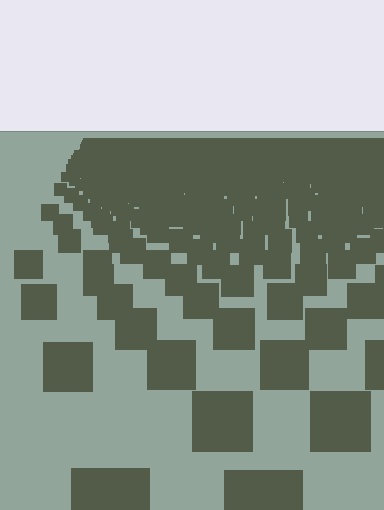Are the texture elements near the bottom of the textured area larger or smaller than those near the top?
Larger. Near the bottom, elements are closer to the viewer and appear at a bigger on-screen size.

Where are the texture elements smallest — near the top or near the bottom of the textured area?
Near the top.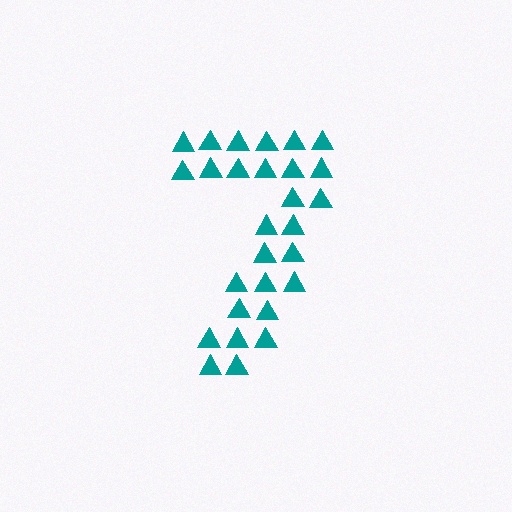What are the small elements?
The small elements are triangles.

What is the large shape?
The large shape is the digit 7.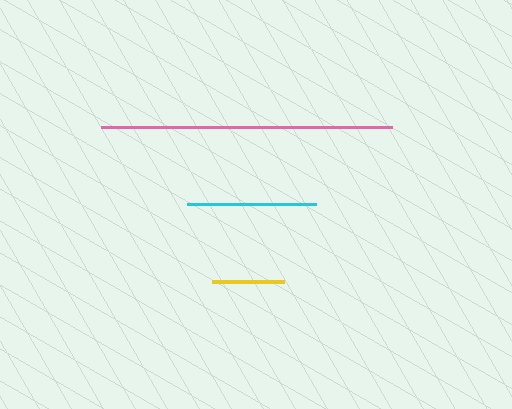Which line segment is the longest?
The pink line is the longest at approximately 291 pixels.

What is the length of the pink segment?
The pink segment is approximately 291 pixels long.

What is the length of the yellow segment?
The yellow segment is approximately 71 pixels long.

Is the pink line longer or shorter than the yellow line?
The pink line is longer than the yellow line.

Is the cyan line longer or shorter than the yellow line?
The cyan line is longer than the yellow line.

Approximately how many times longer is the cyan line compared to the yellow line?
The cyan line is approximately 1.8 times the length of the yellow line.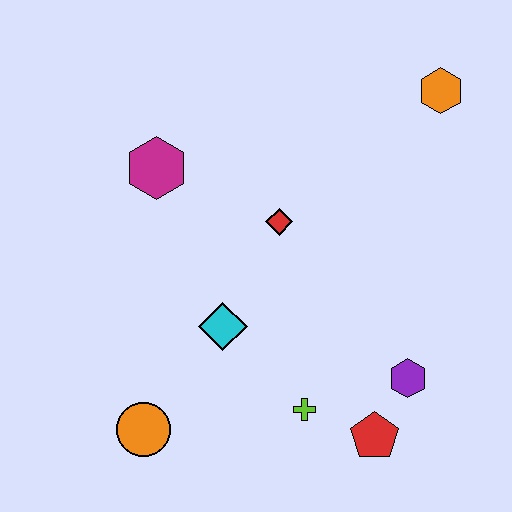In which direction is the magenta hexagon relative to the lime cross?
The magenta hexagon is above the lime cross.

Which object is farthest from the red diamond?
The orange circle is farthest from the red diamond.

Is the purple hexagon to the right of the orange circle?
Yes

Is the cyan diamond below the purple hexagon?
No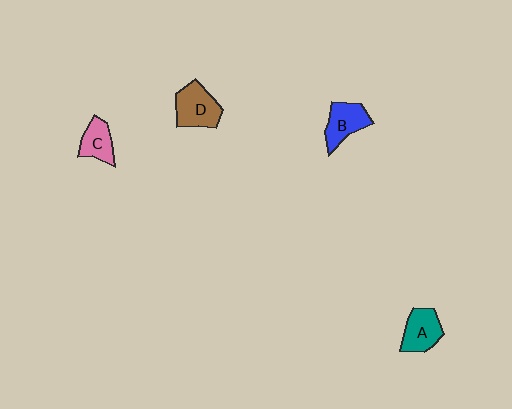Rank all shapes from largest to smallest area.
From largest to smallest: D (brown), A (teal), B (blue), C (pink).